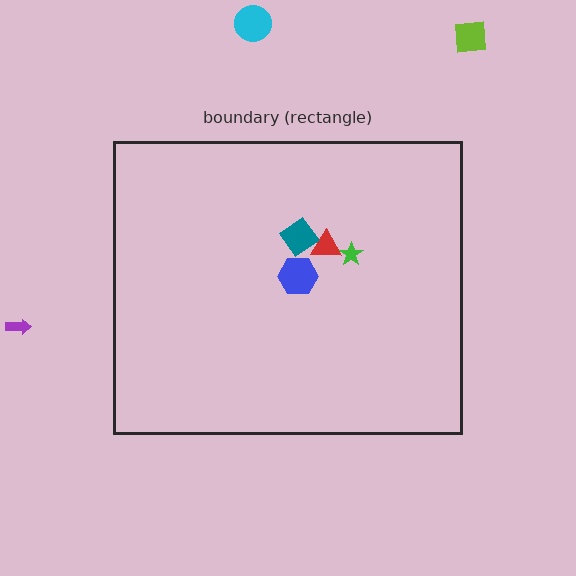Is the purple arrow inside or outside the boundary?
Outside.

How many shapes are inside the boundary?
4 inside, 3 outside.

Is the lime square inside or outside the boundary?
Outside.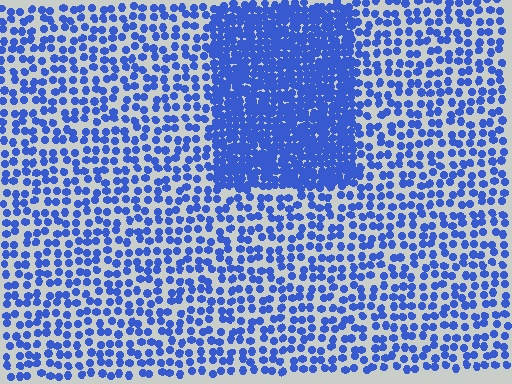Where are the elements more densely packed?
The elements are more densely packed inside the rectangle boundary.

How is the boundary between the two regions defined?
The boundary is defined by a change in element density (approximately 2.5x ratio). All elements are the same color, size, and shape.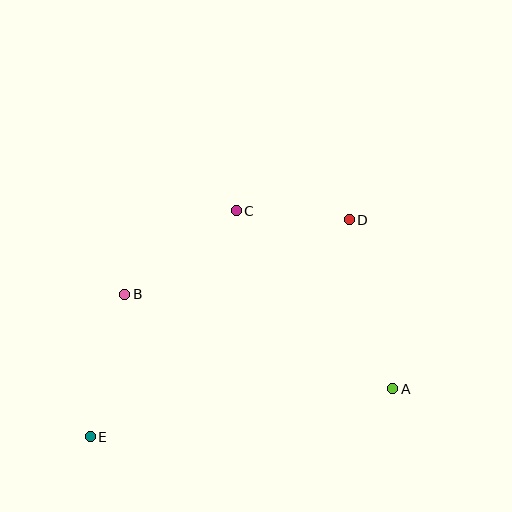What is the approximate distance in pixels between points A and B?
The distance between A and B is approximately 284 pixels.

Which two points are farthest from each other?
Points D and E are farthest from each other.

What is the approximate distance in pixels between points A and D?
The distance between A and D is approximately 174 pixels.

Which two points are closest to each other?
Points C and D are closest to each other.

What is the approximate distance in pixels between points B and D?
The distance between B and D is approximately 236 pixels.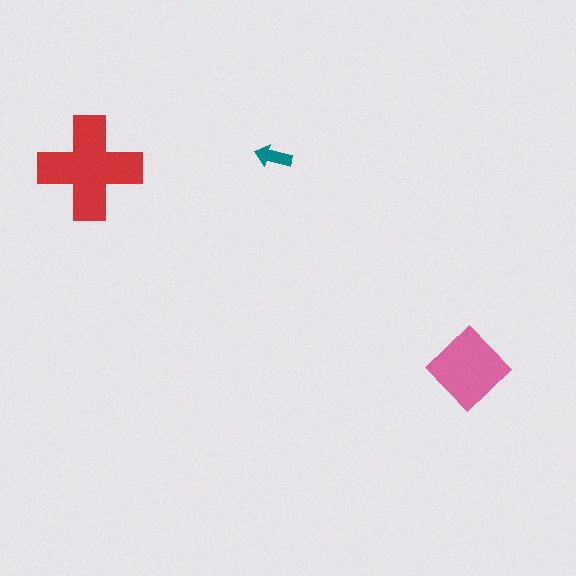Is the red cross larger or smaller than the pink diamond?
Larger.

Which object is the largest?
The red cross.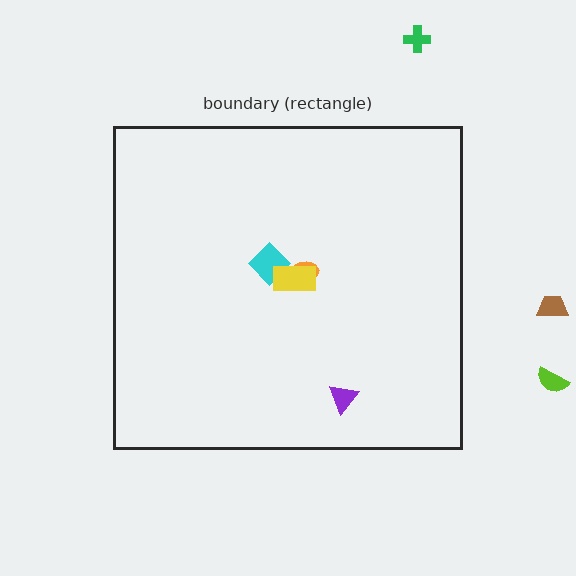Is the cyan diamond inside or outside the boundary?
Inside.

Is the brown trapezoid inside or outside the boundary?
Outside.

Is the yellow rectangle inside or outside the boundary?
Inside.